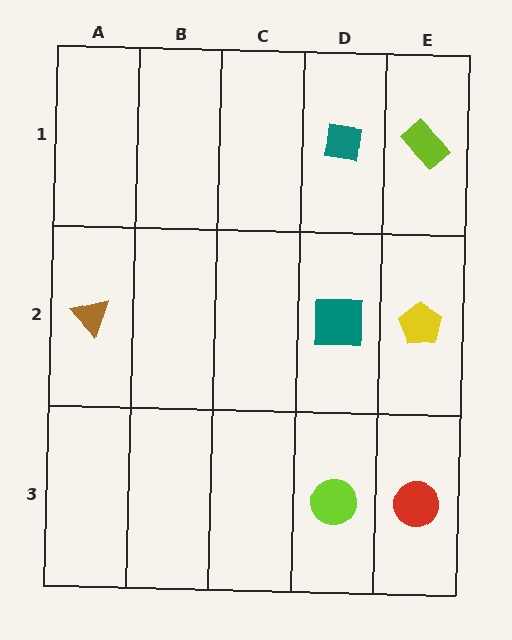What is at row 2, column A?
A brown triangle.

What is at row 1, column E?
A lime rectangle.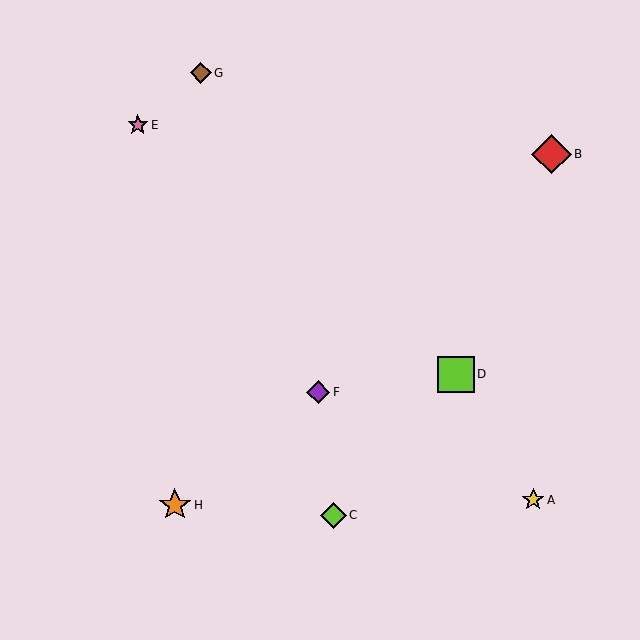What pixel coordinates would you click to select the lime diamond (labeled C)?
Click at (333, 515) to select the lime diamond C.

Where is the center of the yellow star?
The center of the yellow star is at (533, 500).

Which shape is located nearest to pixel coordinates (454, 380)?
The lime square (labeled D) at (456, 374) is nearest to that location.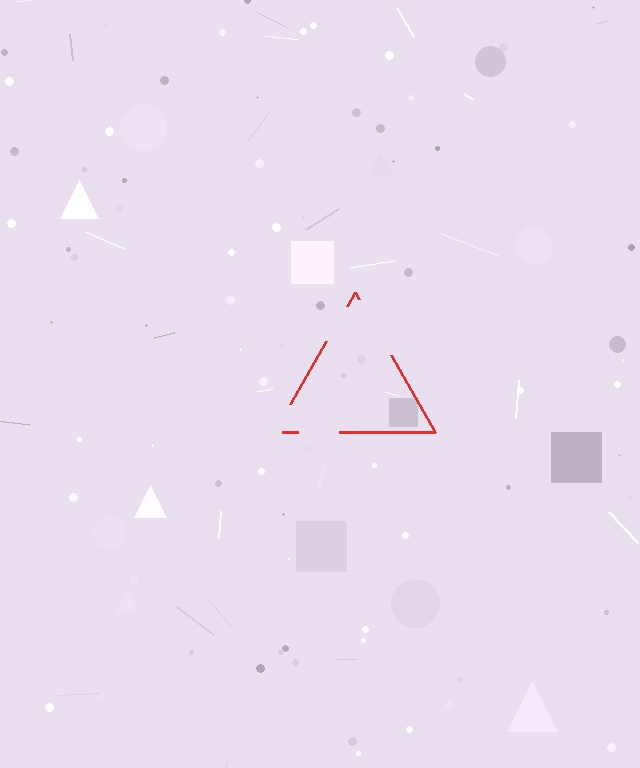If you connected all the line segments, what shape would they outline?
They would outline a triangle.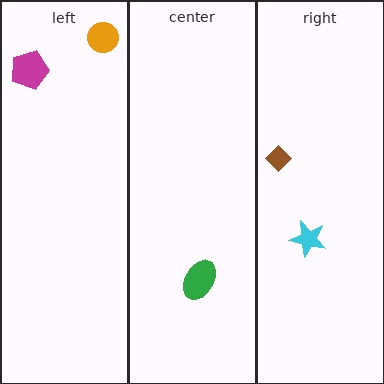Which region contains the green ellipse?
The center region.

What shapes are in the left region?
The magenta pentagon, the orange circle.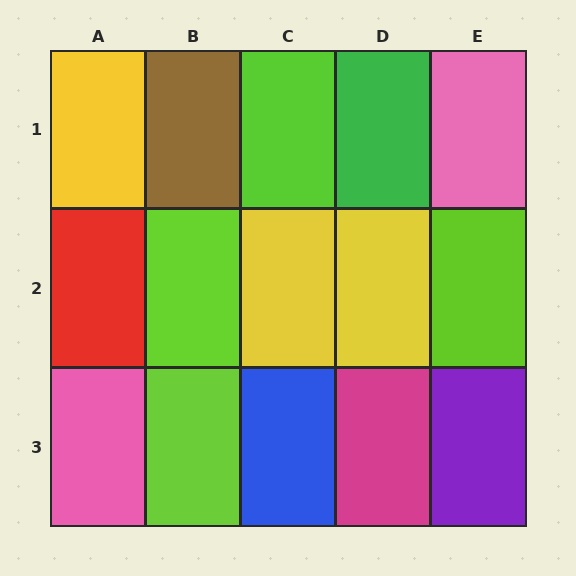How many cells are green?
1 cell is green.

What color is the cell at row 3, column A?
Pink.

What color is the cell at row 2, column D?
Yellow.